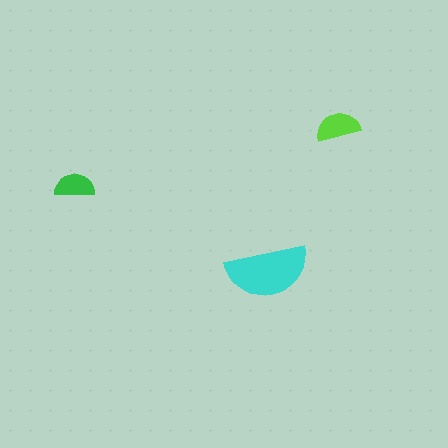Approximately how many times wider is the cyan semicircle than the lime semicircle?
About 2 times wider.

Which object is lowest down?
The cyan semicircle is bottommost.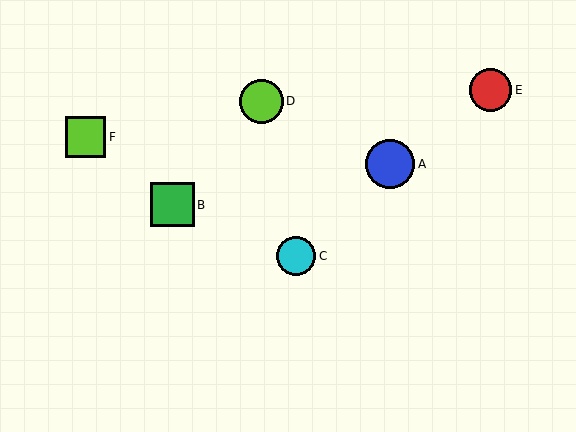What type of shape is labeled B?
Shape B is a green square.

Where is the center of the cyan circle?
The center of the cyan circle is at (296, 256).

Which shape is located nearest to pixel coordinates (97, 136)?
The lime square (labeled F) at (85, 137) is nearest to that location.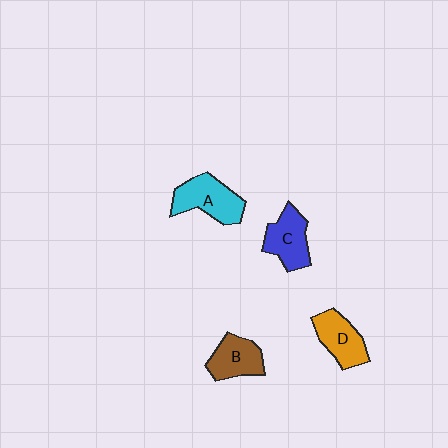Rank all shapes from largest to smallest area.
From largest to smallest: A (cyan), C (blue), D (orange), B (brown).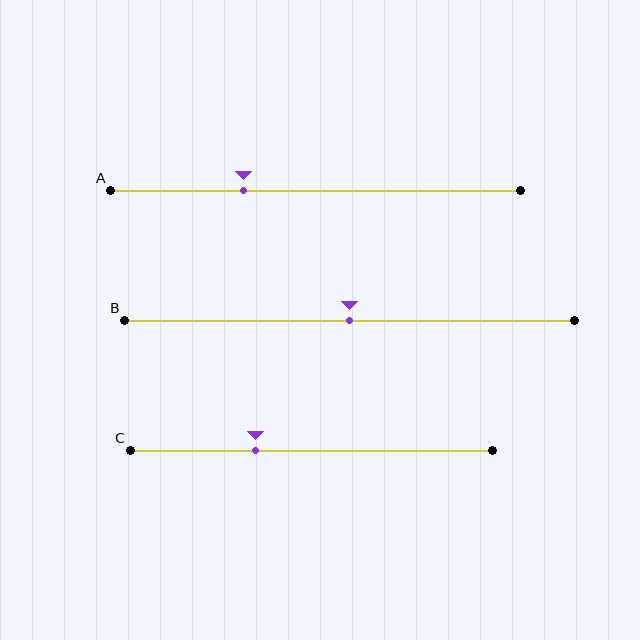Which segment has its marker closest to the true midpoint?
Segment B has its marker closest to the true midpoint.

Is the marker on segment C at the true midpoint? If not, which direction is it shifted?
No, the marker on segment C is shifted to the left by about 15% of the segment length.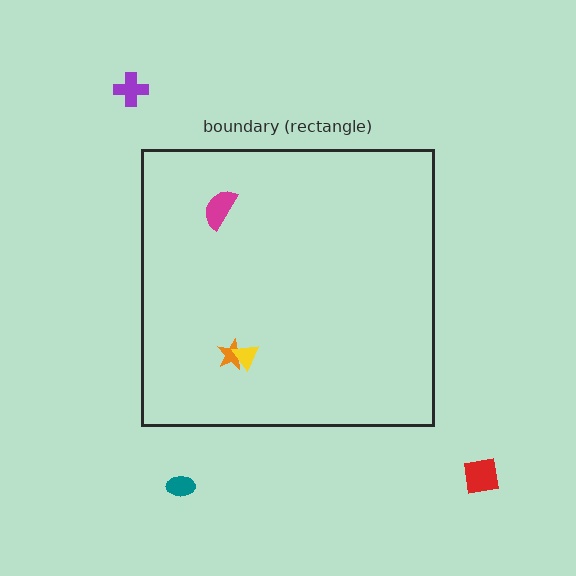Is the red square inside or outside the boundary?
Outside.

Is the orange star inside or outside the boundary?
Inside.